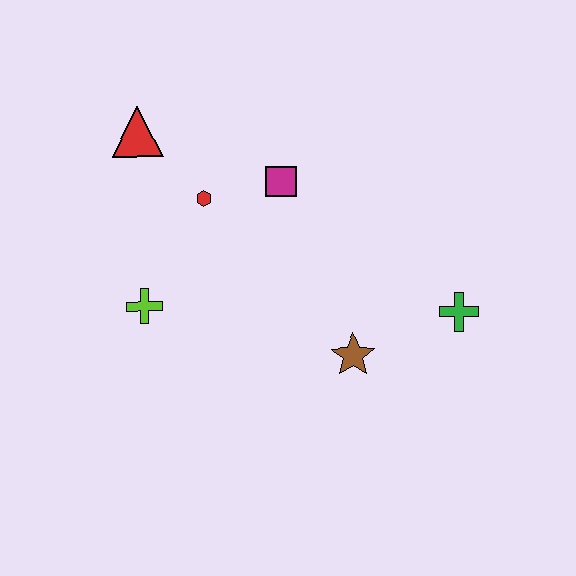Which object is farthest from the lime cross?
The green cross is farthest from the lime cross.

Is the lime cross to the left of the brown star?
Yes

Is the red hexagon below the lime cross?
No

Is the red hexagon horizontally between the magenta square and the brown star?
No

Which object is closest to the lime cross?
The red hexagon is closest to the lime cross.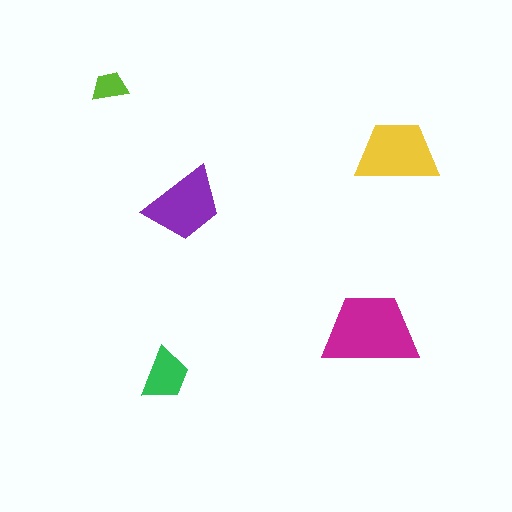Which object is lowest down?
The green trapezoid is bottommost.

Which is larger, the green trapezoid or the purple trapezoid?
The purple one.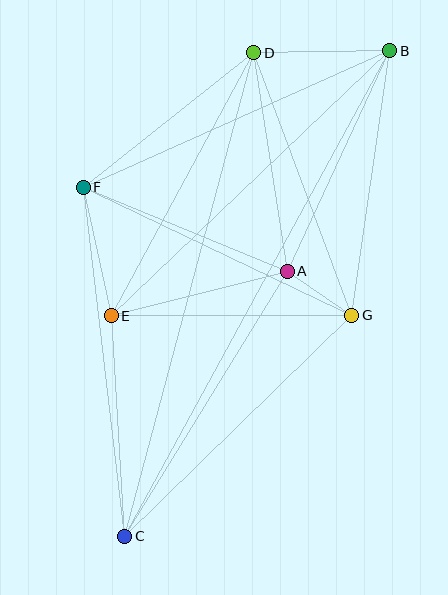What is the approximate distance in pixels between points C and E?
The distance between C and E is approximately 221 pixels.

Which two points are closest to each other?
Points A and G are closest to each other.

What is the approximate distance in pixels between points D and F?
The distance between D and F is approximately 217 pixels.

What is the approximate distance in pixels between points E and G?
The distance between E and G is approximately 240 pixels.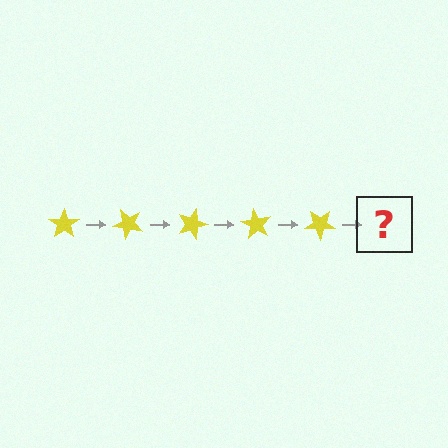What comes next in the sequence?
The next element should be a yellow star rotated 225 degrees.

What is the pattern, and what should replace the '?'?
The pattern is that the star rotates 45 degrees each step. The '?' should be a yellow star rotated 225 degrees.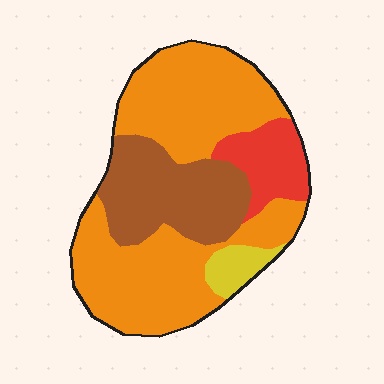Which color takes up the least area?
Yellow, at roughly 5%.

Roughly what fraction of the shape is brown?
Brown takes up about one quarter (1/4) of the shape.